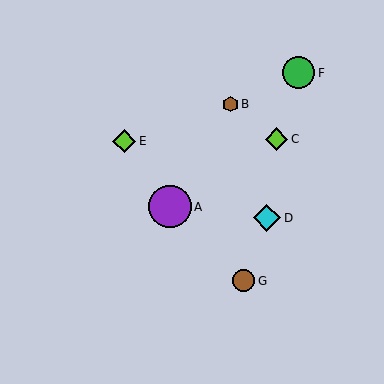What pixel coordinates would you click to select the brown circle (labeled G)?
Click at (243, 281) to select the brown circle G.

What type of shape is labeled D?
Shape D is a cyan diamond.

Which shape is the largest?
The purple circle (labeled A) is the largest.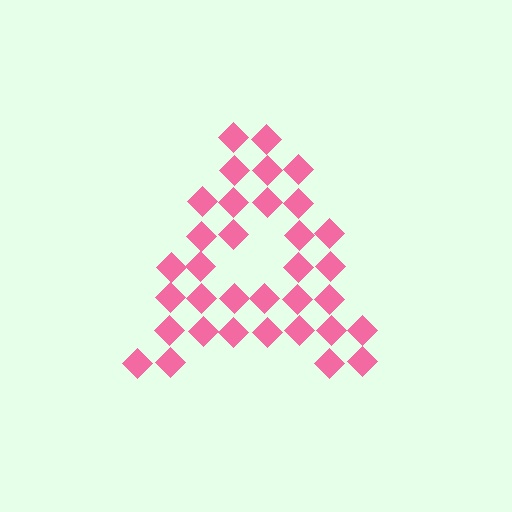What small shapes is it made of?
It is made of small diamonds.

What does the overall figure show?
The overall figure shows the letter A.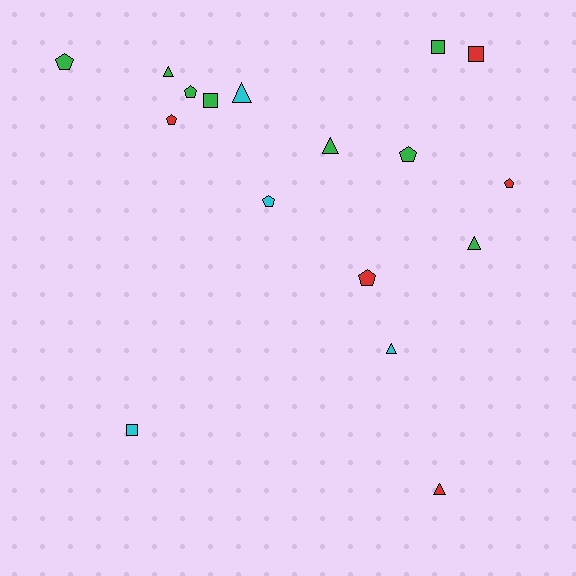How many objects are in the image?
There are 17 objects.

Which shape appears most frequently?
Pentagon, with 7 objects.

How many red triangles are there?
There is 1 red triangle.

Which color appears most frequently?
Green, with 8 objects.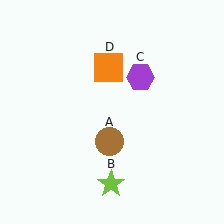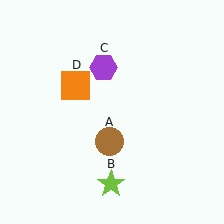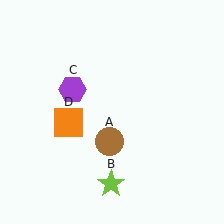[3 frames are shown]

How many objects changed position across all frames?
2 objects changed position: purple hexagon (object C), orange square (object D).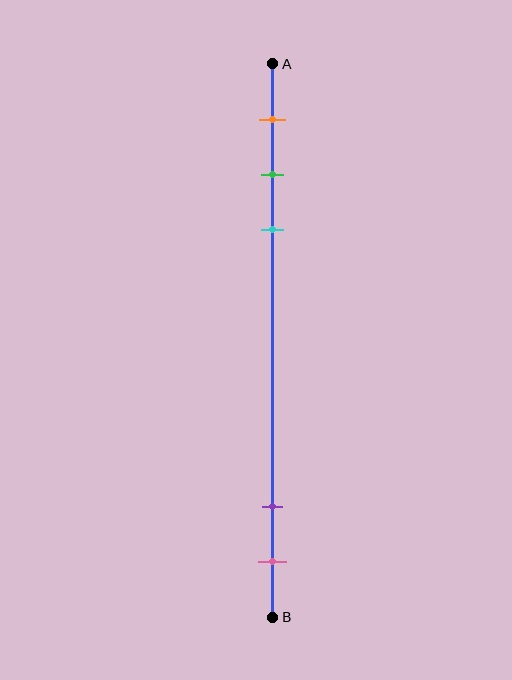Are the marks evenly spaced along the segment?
No, the marks are not evenly spaced.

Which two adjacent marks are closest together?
The green and cyan marks are the closest adjacent pair.